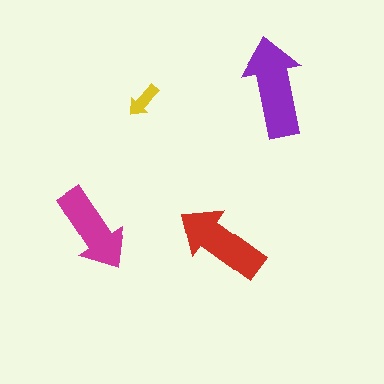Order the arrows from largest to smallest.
the purple one, the red one, the magenta one, the yellow one.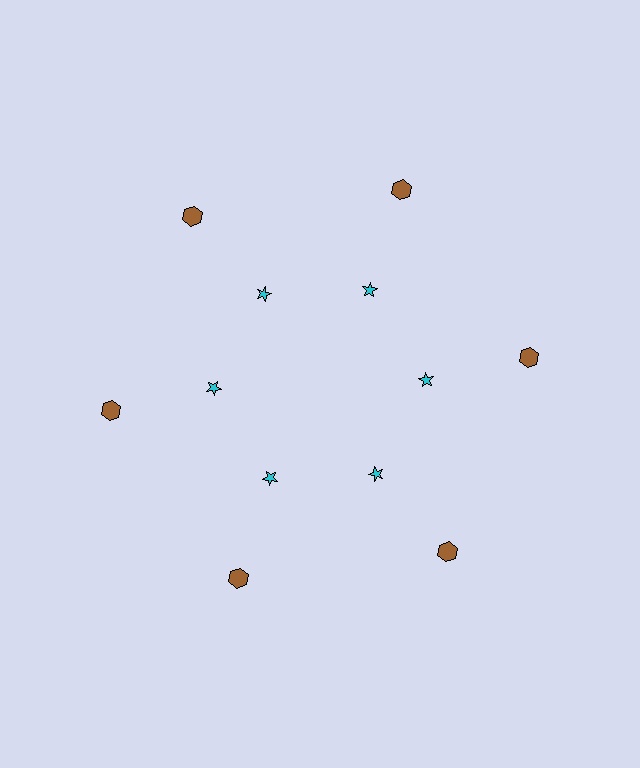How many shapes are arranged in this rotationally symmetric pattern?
There are 12 shapes, arranged in 6 groups of 2.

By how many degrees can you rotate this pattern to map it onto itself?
The pattern maps onto itself every 60 degrees of rotation.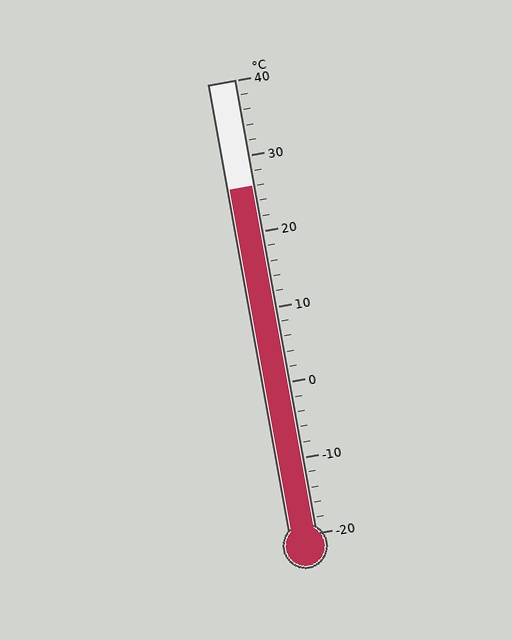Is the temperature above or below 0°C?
The temperature is above 0°C.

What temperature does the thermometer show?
The thermometer shows approximately 26°C.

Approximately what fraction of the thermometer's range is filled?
The thermometer is filled to approximately 75% of its range.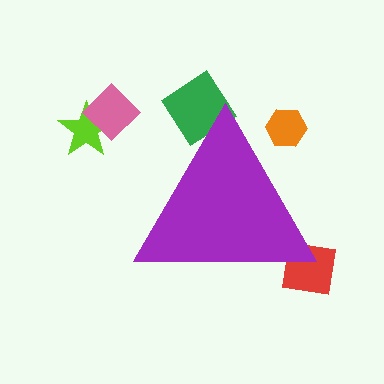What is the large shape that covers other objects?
A purple triangle.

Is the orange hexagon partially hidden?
Yes, the orange hexagon is partially hidden behind the purple triangle.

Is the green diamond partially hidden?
Yes, the green diamond is partially hidden behind the purple triangle.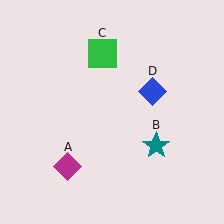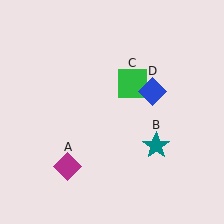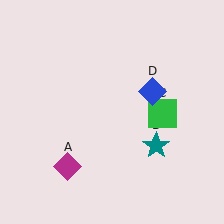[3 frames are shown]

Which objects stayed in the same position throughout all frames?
Magenta diamond (object A) and teal star (object B) and blue diamond (object D) remained stationary.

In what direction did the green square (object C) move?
The green square (object C) moved down and to the right.